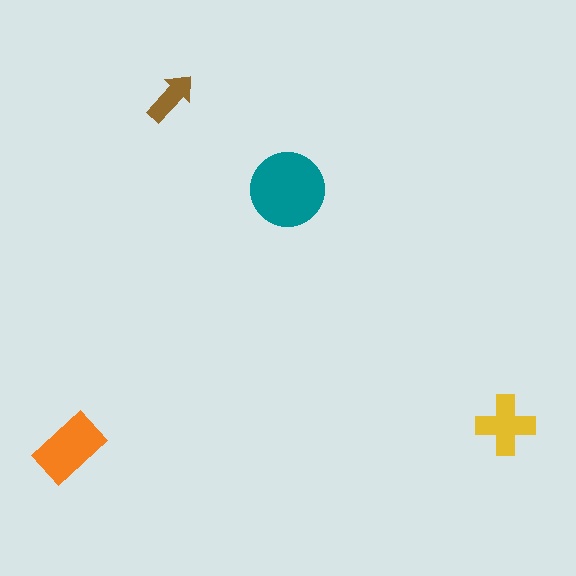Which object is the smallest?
The brown arrow.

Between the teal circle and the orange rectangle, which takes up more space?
The teal circle.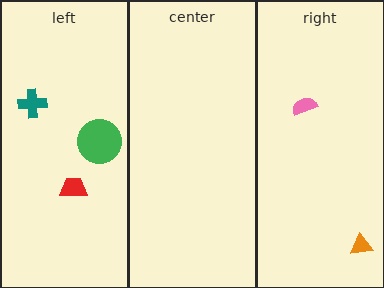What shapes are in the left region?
The green circle, the red trapezoid, the teal cross.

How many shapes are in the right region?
2.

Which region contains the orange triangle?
The right region.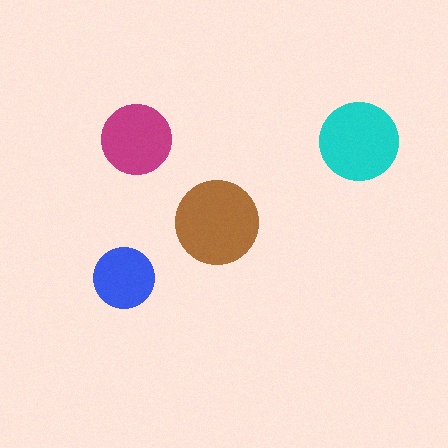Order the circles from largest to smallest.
the brown one, the cyan one, the magenta one, the blue one.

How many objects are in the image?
There are 4 objects in the image.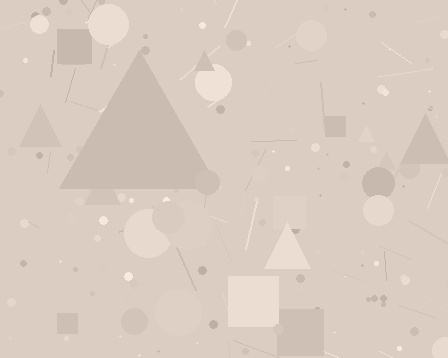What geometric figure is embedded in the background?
A triangle is embedded in the background.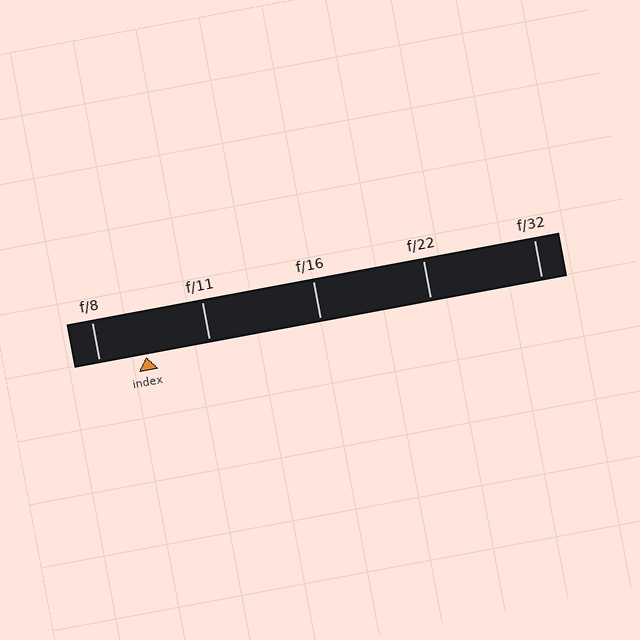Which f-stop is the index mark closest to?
The index mark is closest to f/8.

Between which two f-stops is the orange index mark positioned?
The index mark is between f/8 and f/11.